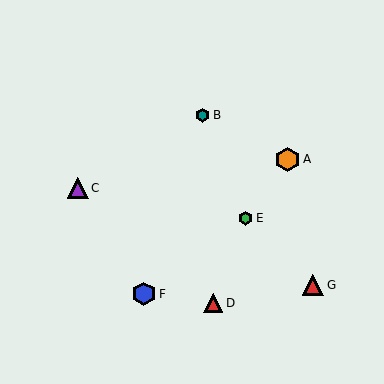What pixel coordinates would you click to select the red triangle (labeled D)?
Click at (213, 303) to select the red triangle D.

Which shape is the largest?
The orange hexagon (labeled A) is the largest.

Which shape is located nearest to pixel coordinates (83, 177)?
The purple triangle (labeled C) at (78, 188) is nearest to that location.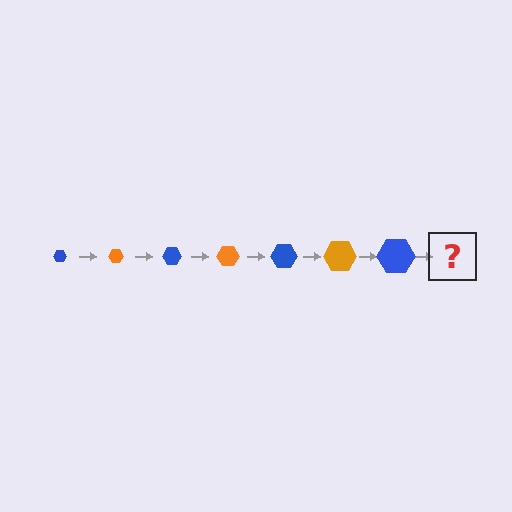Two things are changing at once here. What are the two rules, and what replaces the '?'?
The two rules are that the hexagon grows larger each step and the color cycles through blue and orange. The '?' should be an orange hexagon, larger than the previous one.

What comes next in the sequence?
The next element should be an orange hexagon, larger than the previous one.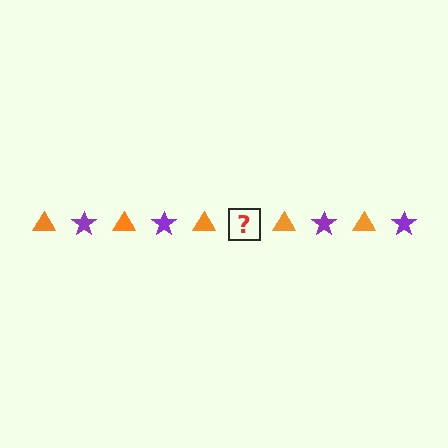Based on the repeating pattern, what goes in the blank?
The blank should be a purple star.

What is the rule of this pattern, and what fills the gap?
The rule is that the pattern alternates between orange triangle and purple star. The gap should be filled with a purple star.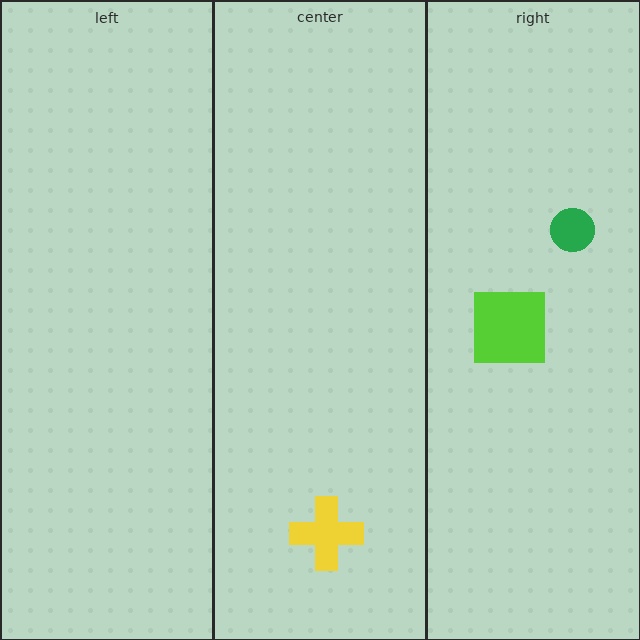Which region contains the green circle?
The right region.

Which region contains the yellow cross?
The center region.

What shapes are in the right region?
The green circle, the lime square.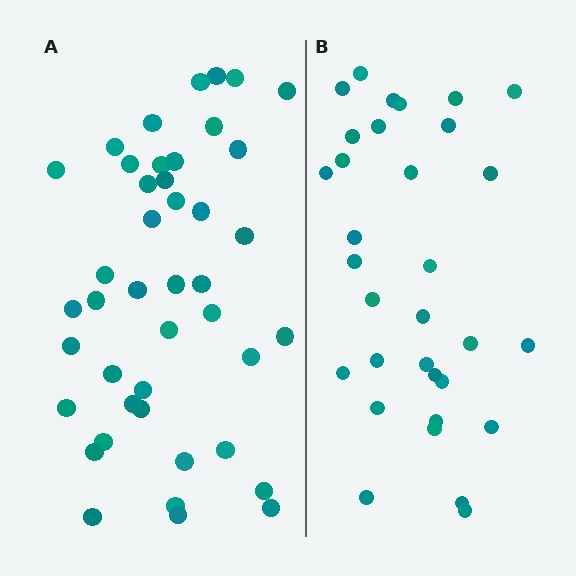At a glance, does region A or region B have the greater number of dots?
Region A (the left region) has more dots.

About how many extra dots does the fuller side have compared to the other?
Region A has roughly 12 or so more dots than region B.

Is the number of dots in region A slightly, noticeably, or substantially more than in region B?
Region A has noticeably more, but not dramatically so. The ratio is roughly 1.3 to 1.